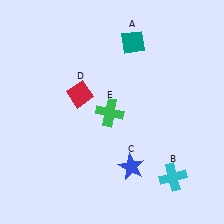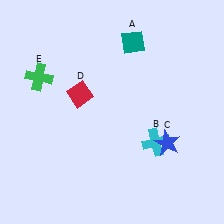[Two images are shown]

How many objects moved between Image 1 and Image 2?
3 objects moved between the two images.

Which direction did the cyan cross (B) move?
The cyan cross (B) moved up.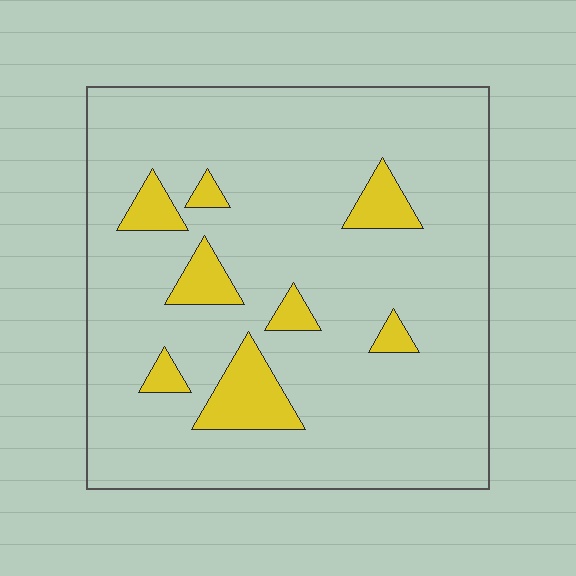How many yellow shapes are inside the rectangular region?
8.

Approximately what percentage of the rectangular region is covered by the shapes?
Approximately 10%.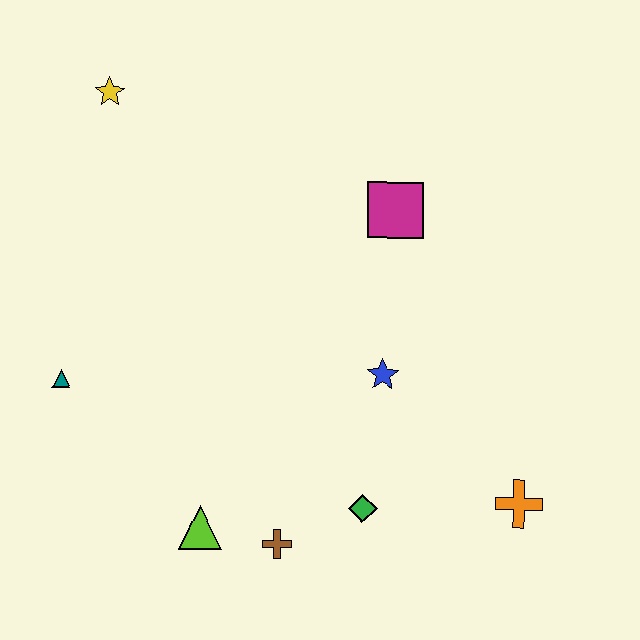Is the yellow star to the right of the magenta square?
No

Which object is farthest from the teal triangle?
The orange cross is farthest from the teal triangle.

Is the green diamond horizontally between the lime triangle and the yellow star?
No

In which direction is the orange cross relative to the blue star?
The orange cross is to the right of the blue star.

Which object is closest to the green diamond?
The brown cross is closest to the green diamond.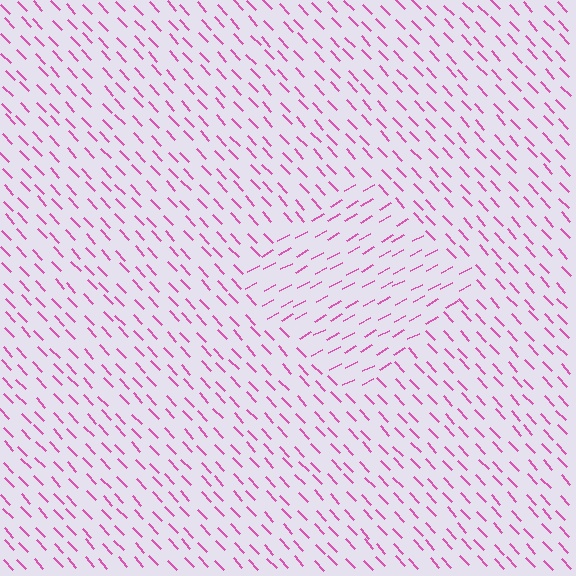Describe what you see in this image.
The image is filled with small pink line segments. A diamond region in the image has lines oriented differently from the surrounding lines, creating a visible texture boundary.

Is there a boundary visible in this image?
Yes, there is a texture boundary formed by a change in line orientation.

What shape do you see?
I see a diamond.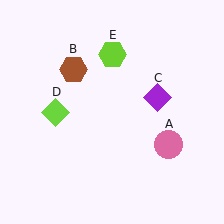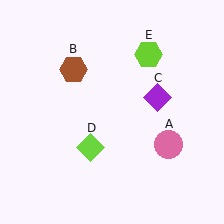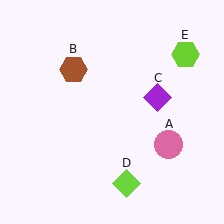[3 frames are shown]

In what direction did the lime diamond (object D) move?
The lime diamond (object D) moved down and to the right.